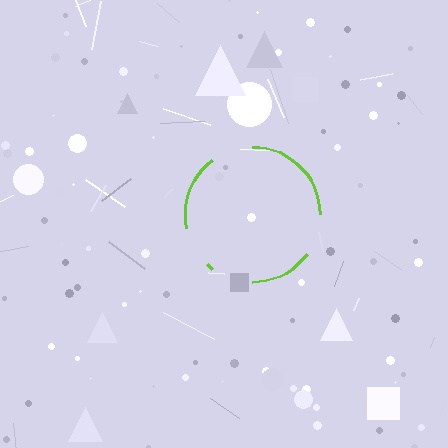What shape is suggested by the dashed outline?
The dashed outline suggests a circle.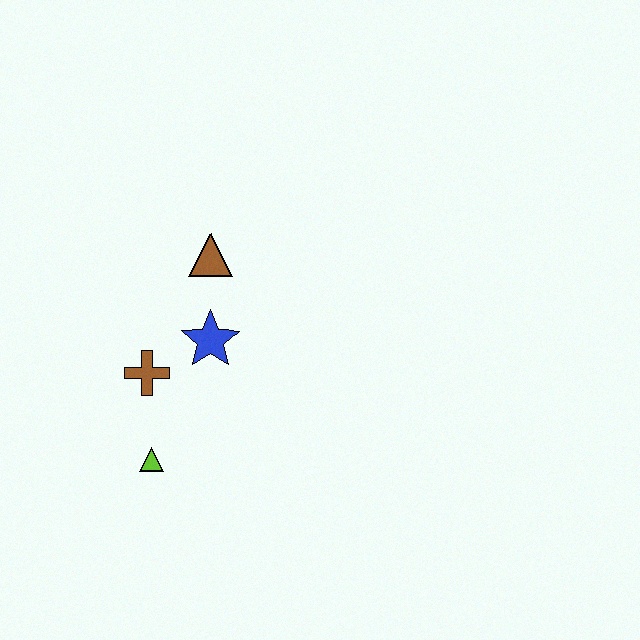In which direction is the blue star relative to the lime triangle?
The blue star is above the lime triangle.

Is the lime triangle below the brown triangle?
Yes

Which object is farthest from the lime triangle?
The brown triangle is farthest from the lime triangle.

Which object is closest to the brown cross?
The blue star is closest to the brown cross.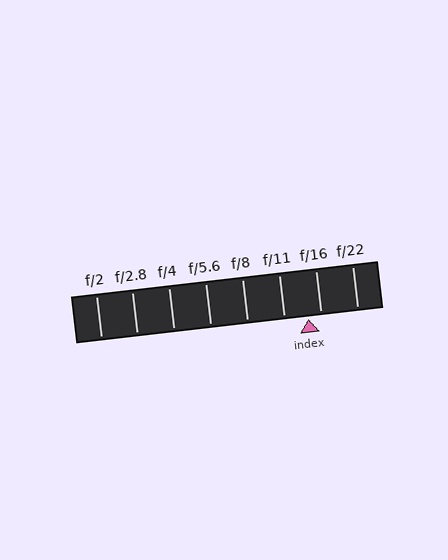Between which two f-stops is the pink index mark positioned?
The index mark is between f/11 and f/16.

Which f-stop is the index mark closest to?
The index mark is closest to f/16.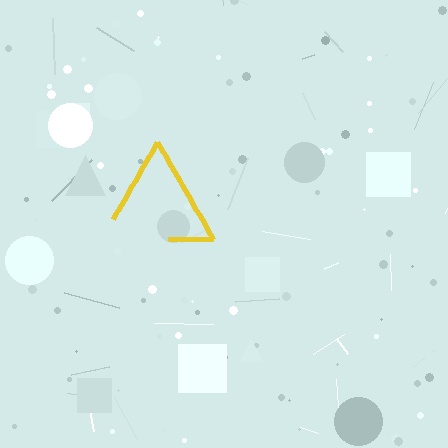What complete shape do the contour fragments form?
The contour fragments form a triangle.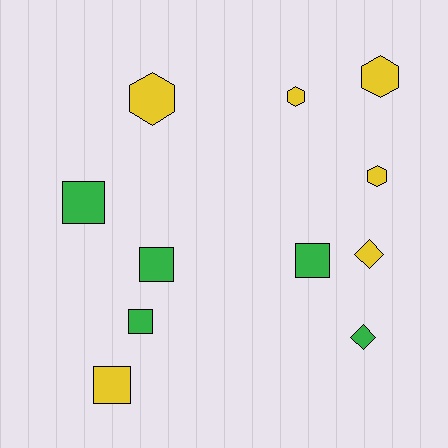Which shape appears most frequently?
Square, with 5 objects.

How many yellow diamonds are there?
There is 1 yellow diamond.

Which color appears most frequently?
Yellow, with 6 objects.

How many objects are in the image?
There are 11 objects.